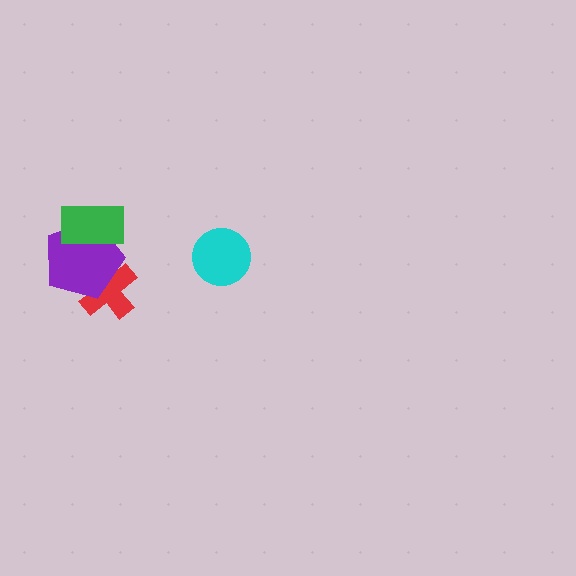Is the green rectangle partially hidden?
No, no other shape covers it.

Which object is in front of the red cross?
The purple pentagon is in front of the red cross.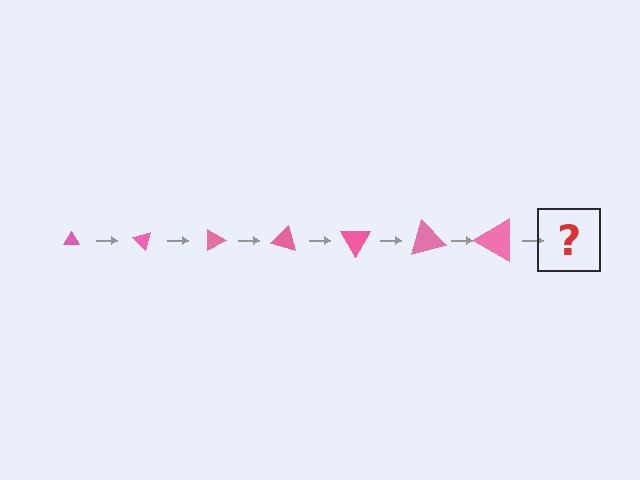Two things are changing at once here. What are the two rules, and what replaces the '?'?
The two rules are that the triangle grows larger each step and it rotates 45 degrees each step. The '?' should be a triangle, larger than the previous one and rotated 315 degrees from the start.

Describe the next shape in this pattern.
It should be a triangle, larger than the previous one and rotated 315 degrees from the start.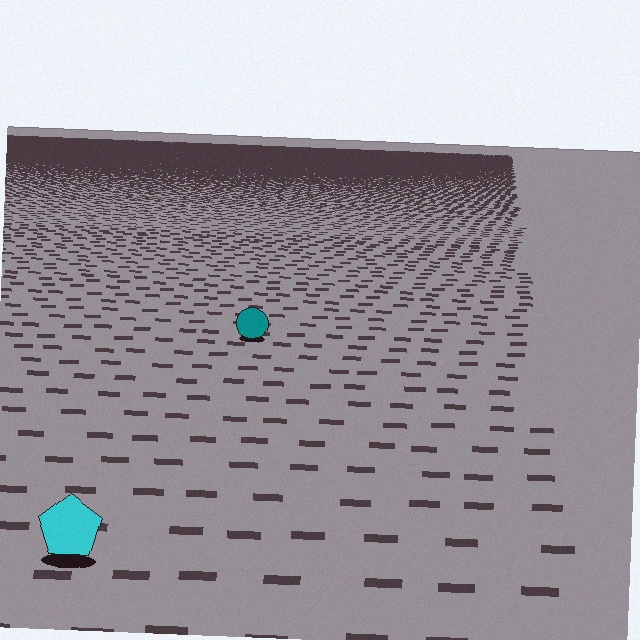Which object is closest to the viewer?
The cyan pentagon is closest. The texture marks near it are larger and more spread out.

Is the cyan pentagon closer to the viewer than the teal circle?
Yes. The cyan pentagon is closer — you can tell from the texture gradient: the ground texture is coarser near it.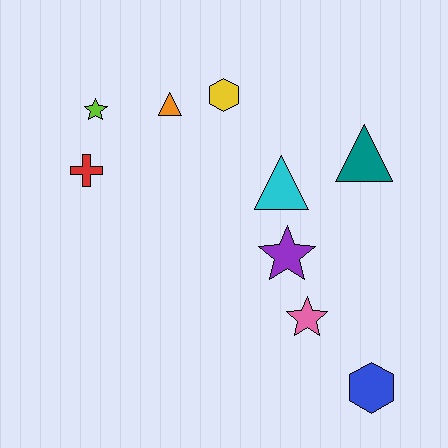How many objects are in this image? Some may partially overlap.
There are 9 objects.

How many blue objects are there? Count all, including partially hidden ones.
There is 1 blue object.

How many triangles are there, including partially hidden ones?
There are 3 triangles.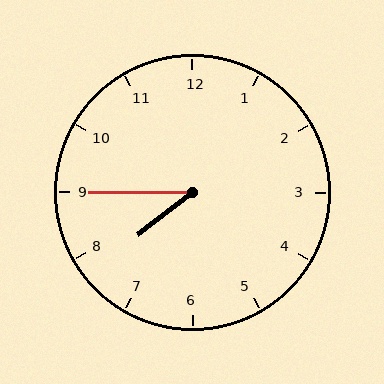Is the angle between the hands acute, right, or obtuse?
It is acute.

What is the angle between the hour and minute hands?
Approximately 38 degrees.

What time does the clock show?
7:45.